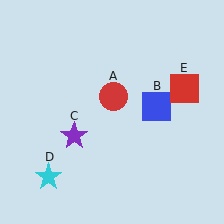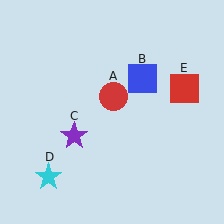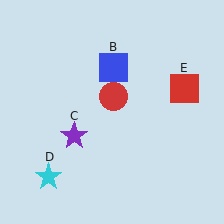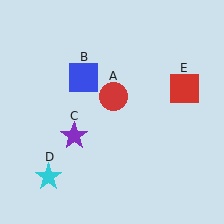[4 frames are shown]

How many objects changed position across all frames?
1 object changed position: blue square (object B).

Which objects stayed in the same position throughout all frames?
Red circle (object A) and purple star (object C) and cyan star (object D) and red square (object E) remained stationary.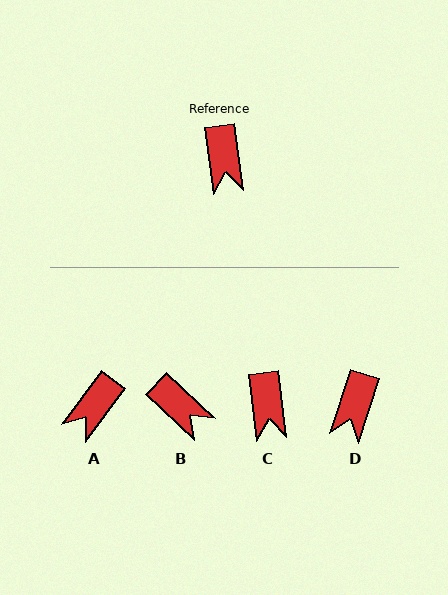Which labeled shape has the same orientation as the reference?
C.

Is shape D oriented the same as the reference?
No, it is off by about 25 degrees.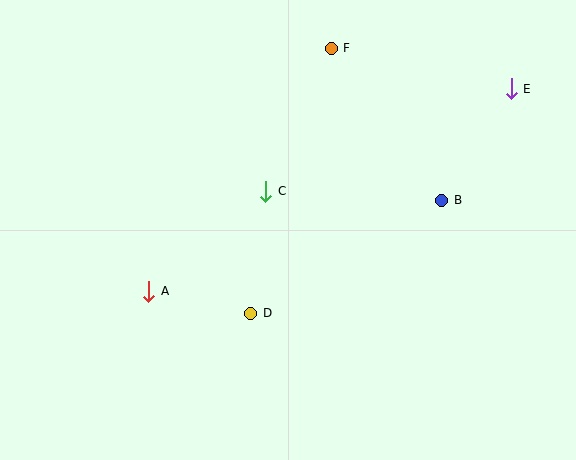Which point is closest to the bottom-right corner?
Point B is closest to the bottom-right corner.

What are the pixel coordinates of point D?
Point D is at (251, 313).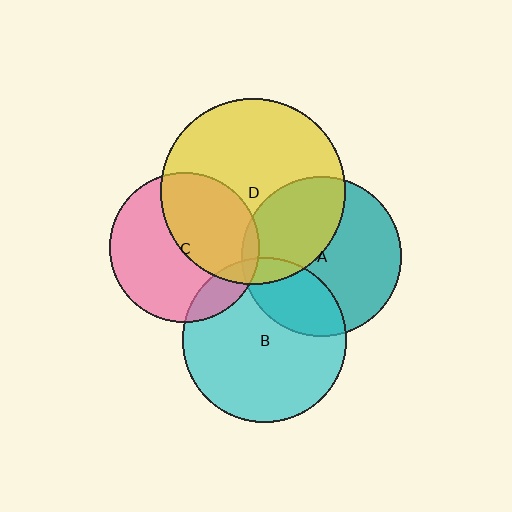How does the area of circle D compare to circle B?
Approximately 1.3 times.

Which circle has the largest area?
Circle D (yellow).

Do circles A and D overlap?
Yes.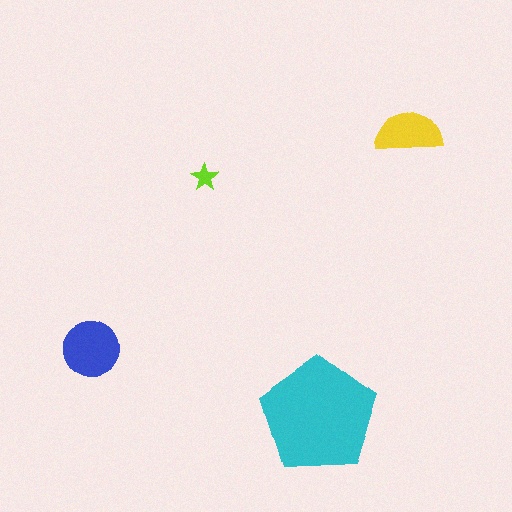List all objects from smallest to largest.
The lime star, the yellow semicircle, the blue circle, the cyan pentagon.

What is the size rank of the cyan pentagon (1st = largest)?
1st.